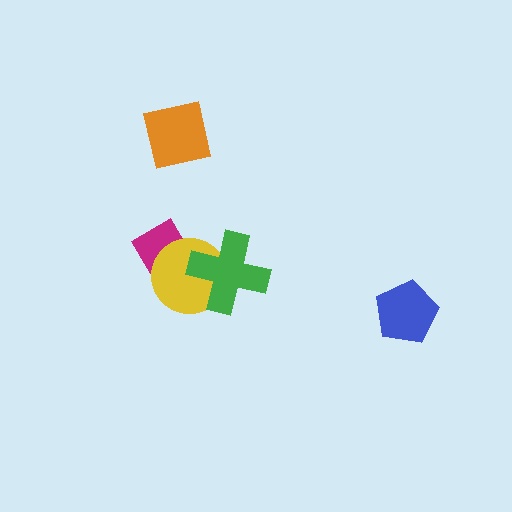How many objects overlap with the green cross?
2 objects overlap with the green cross.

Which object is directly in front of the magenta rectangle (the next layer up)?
The yellow circle is directly in front of the magenta rectangle.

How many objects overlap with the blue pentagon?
0 objects overlap with the blue pentagon.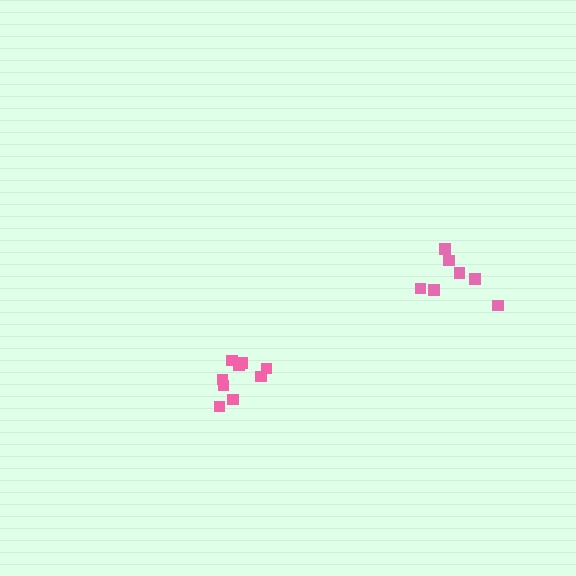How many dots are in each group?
Group 1: 7 dots, Group 2: 9 dots (16 total).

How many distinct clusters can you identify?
There are 2 distinct clusters.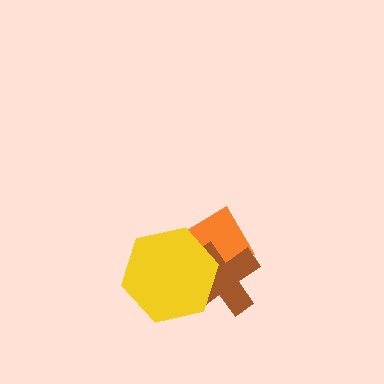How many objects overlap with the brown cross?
2 objects overlap with the brown cross.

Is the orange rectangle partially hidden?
Yes, it is partially covered by another shape.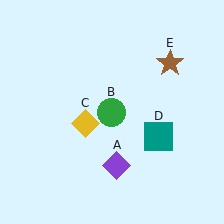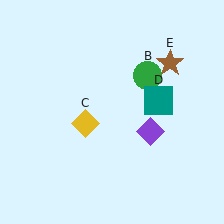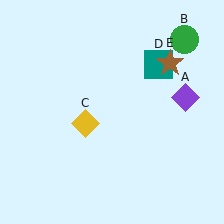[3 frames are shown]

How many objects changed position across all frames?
3 objects changed position: purple diamond (object A), green circle (object B), teal square (object D).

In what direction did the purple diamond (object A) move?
The purple diamond (object A) moved up and to the right.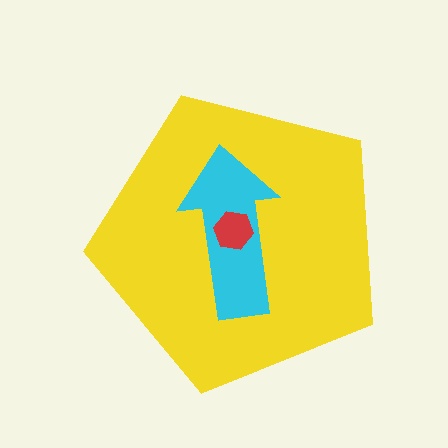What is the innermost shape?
The red hexagon.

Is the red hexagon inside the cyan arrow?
Yes.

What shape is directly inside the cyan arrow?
The red hexagon.